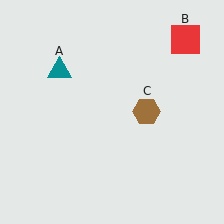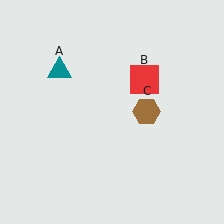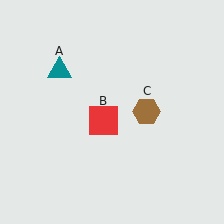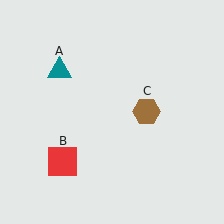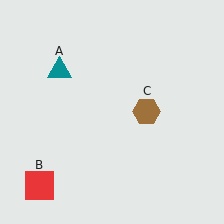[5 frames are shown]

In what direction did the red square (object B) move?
The red square (object B) moved down and to the left.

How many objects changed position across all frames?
1 object changed position: red square (object B).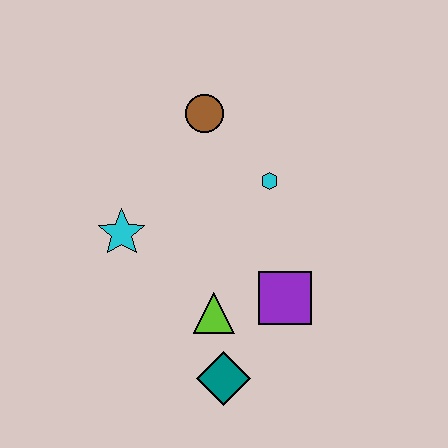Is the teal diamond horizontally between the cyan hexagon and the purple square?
No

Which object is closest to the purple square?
The lime triangle is closest to the purple square.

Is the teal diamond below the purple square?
Yes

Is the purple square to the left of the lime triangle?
No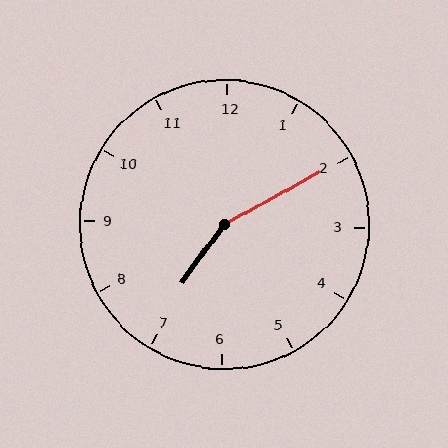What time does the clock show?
7:10.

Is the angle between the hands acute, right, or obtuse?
It is obtuse.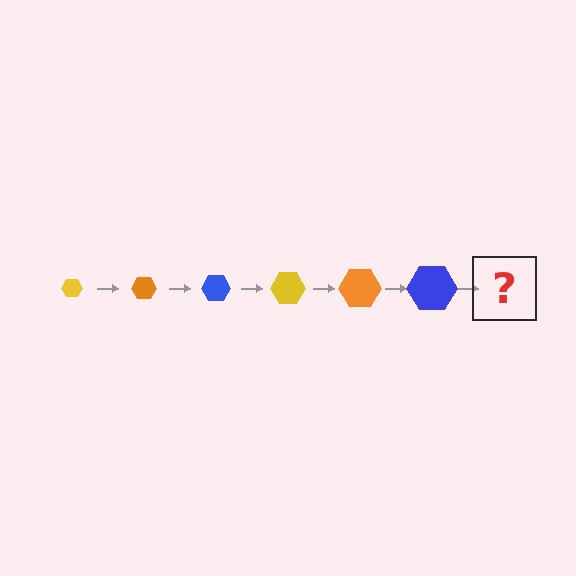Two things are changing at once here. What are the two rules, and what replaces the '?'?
The two rules are that the hexagon grows larger each step and the color cycles through yellow, orange, and blue. The '?' should be a yellow hexagon, larger than the previous one.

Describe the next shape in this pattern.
It should be a yellow hexagon, larger than the previous one.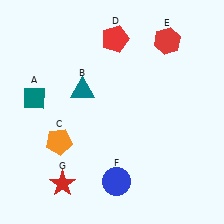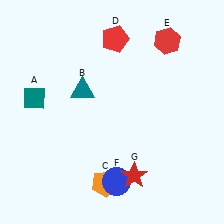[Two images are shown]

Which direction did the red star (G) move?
The red star (G) moved right.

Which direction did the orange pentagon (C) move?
The orange pentagon (C) moved right.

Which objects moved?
The objects that moved are: the orange pentagon (C), the red star (G).